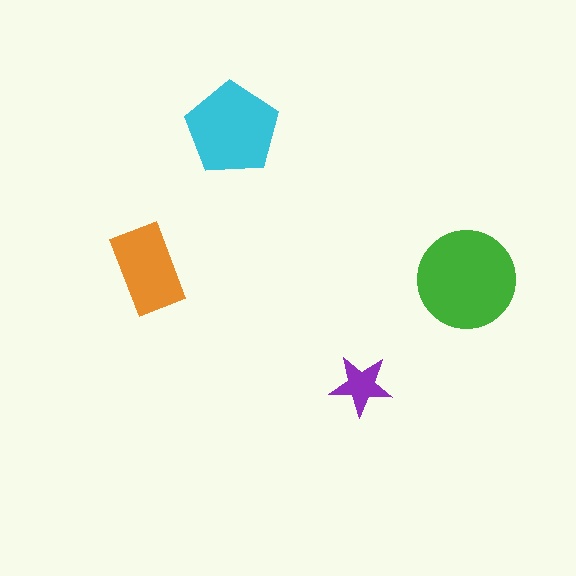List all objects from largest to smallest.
The green circle, the cyan pentagon, the orange rectangle, the purple star.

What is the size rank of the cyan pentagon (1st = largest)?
2nd.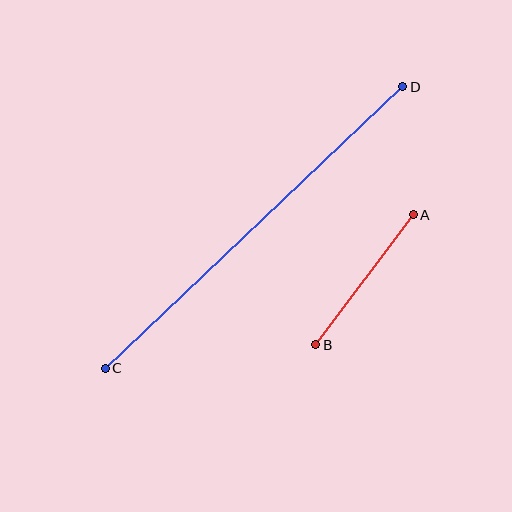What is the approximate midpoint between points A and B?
The midpoint is at approximately (364, 280) pixels.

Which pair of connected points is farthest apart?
Points C and D are farthest apart.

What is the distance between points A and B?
The distance is approximately 163 pixels.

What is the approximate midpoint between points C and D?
The midpoint is at approximately (254, 228) pixels.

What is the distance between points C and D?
The distance is approximately 409 pixels.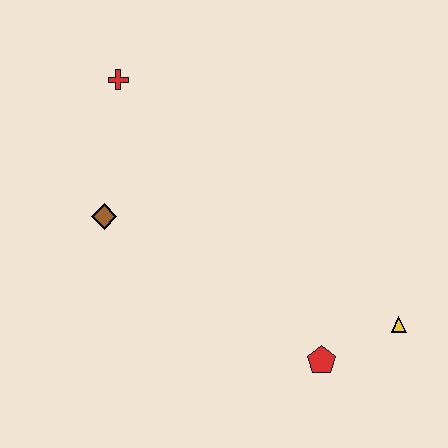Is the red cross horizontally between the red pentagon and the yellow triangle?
No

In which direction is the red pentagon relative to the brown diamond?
The red pentagon is to the right of the brown diamond.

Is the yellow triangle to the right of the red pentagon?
Yes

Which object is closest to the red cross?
The brown diamond is closest to the red cross.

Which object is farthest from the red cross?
The yellow triangle is farthest from the red cross.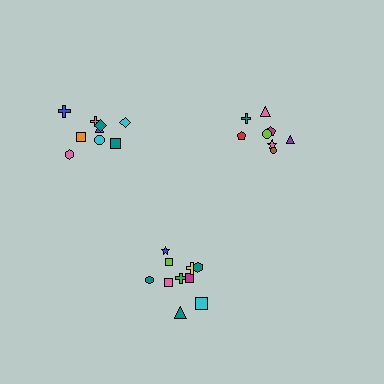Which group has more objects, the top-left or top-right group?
The top-left group.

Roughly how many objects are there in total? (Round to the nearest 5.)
Roughly 30 objects in total.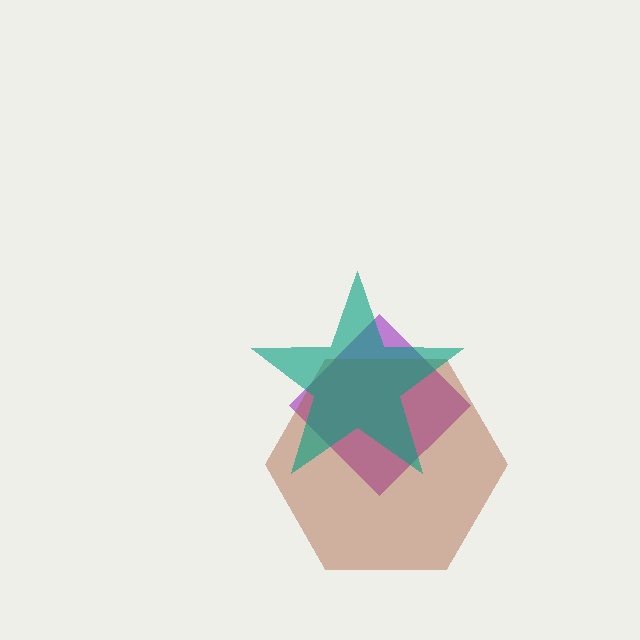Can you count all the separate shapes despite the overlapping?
Yes, there are 3 separate shapes.